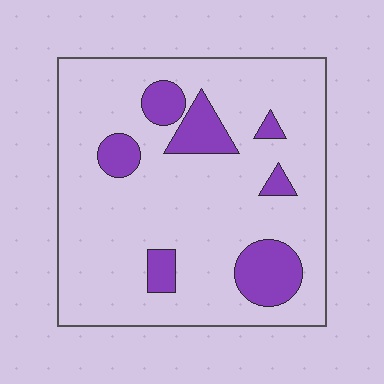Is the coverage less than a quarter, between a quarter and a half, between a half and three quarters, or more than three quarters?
Less than a quarter.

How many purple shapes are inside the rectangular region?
7.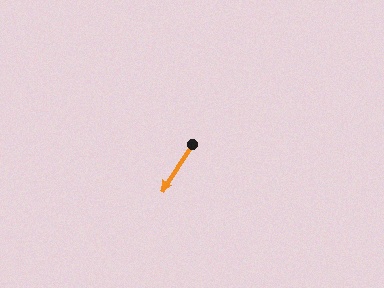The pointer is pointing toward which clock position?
Roughly 7 o'clock.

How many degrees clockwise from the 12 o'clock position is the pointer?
Approximately 213 degrees.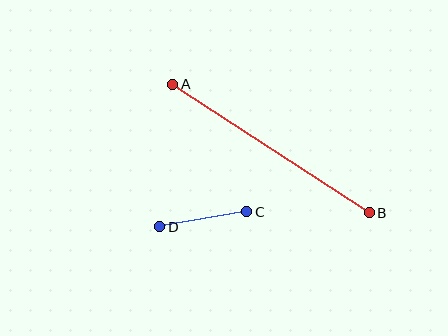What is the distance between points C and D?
The distance is approximately 88 pixels.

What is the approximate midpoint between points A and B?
The midpoint is at approximately (271, 149) pixels.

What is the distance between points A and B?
The distance is approximately 235 pixels.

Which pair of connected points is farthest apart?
Points A and B are farthest apart.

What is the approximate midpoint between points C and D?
The midpoint is at approximately (203, 219) pixels.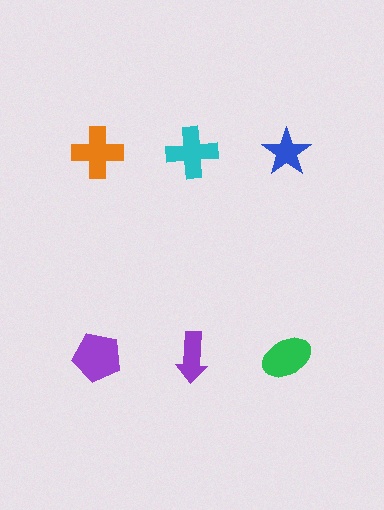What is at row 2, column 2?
A purple arrow.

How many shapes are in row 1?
3 shapes.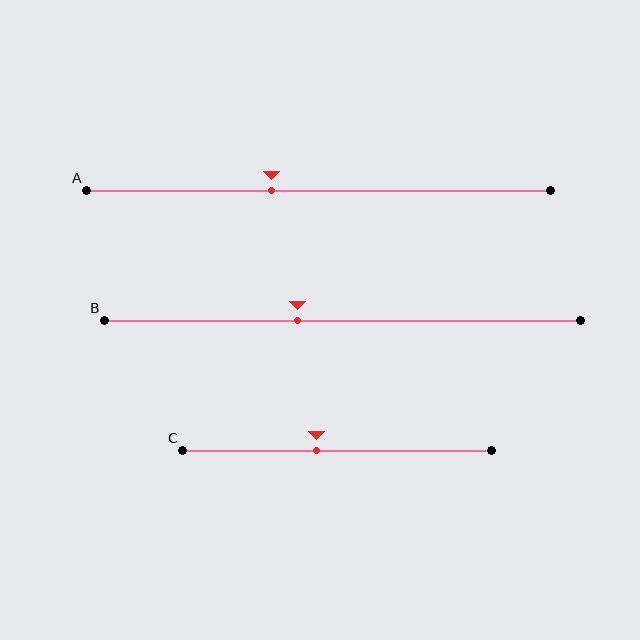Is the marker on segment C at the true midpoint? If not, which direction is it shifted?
No, the marker on segment C is shifted to the left by about 7% of the segment length.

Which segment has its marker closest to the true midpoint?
Segment C has its marker closest to the true midpoint.